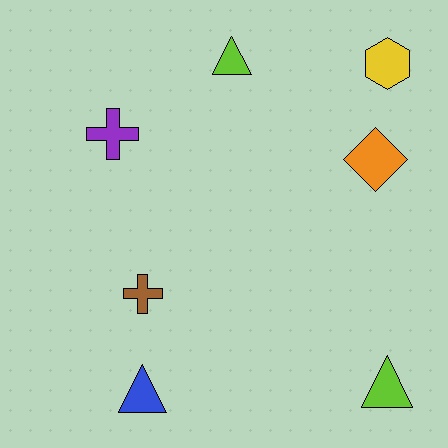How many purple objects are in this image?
There is 1 purple object.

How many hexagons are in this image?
There is 1 hexagon.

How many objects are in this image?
There are 7 objects.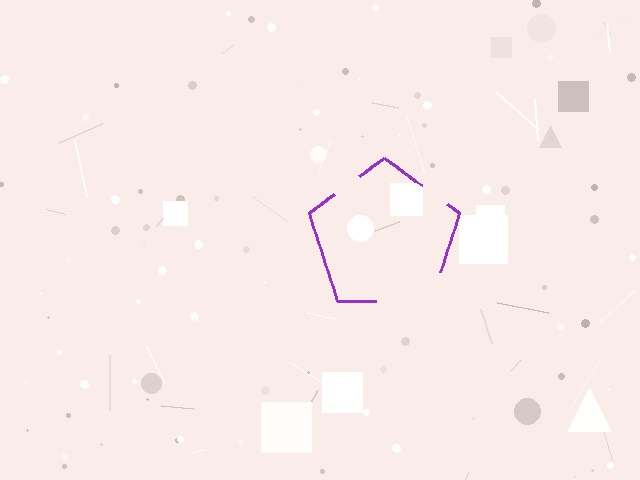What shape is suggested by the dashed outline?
The dashed outline suggests a pentagon.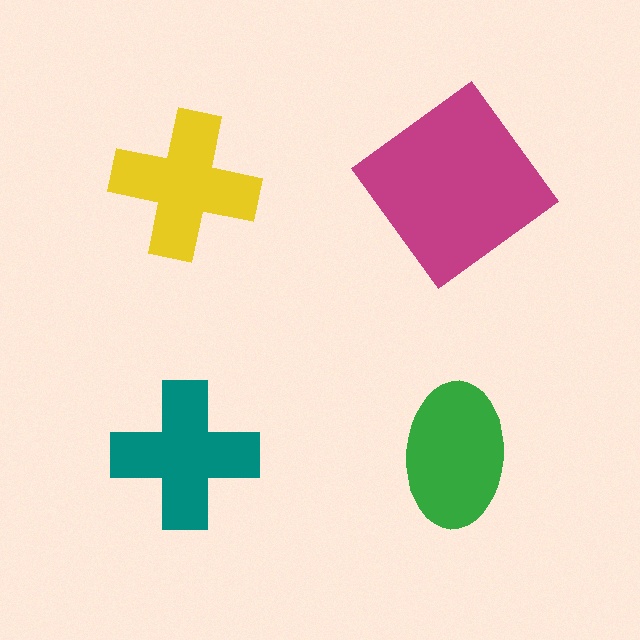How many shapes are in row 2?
2 shapes.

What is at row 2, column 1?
A teal cross.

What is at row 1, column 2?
A magenta diamond.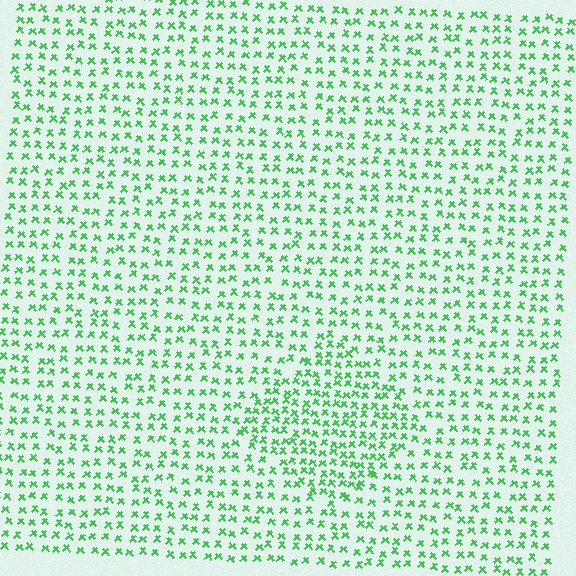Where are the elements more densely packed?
The elements are more densely packed inside the diamond boundary.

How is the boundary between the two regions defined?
The boundary is defined by a change in element density (approximately 1.6x ratio). All elements are the same color, size, and shape.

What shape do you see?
I see a diamond.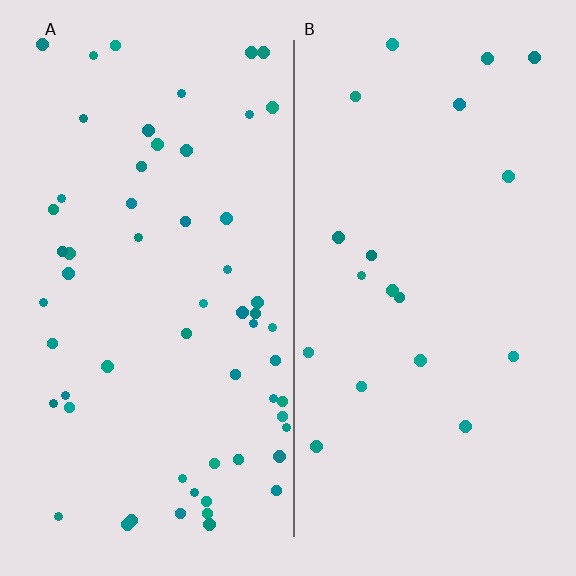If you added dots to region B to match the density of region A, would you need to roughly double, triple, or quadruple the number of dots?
Approximately triple.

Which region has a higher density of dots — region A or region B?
A (the left).